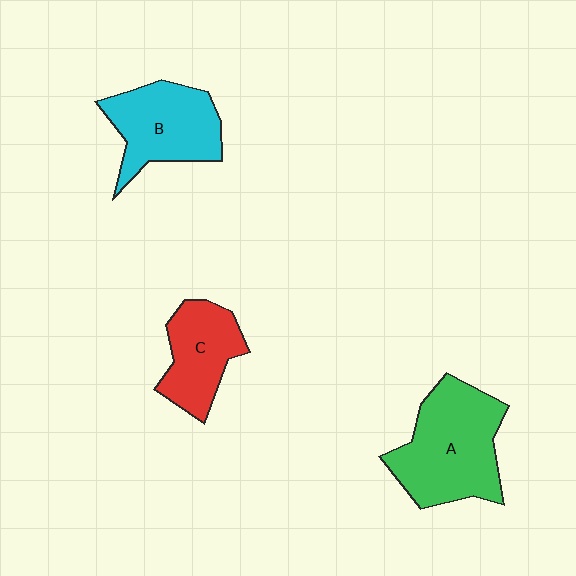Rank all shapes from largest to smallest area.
From largest to smallest: A (green), B (cyan), C (red).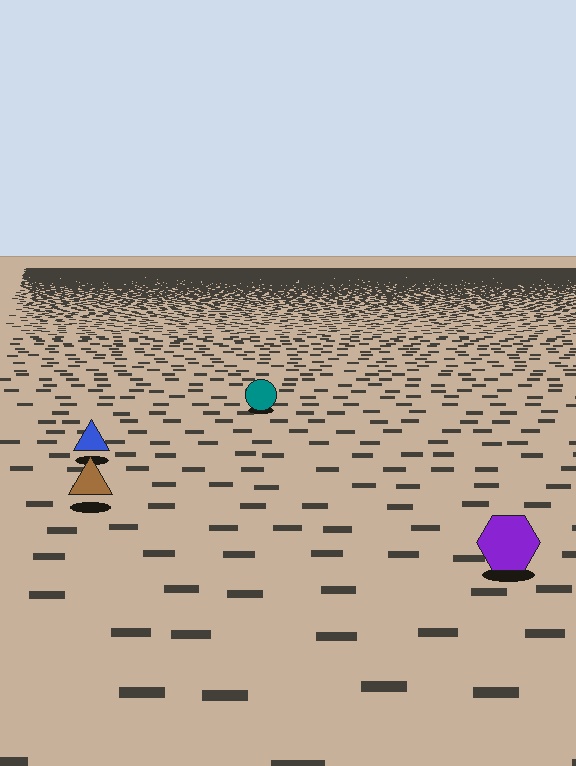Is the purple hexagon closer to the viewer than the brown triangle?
Yes. The purple hexagon is closer — you can tell from the texture gradient: the ground texture is coarser near it.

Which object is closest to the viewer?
The purple hexagon is closest. The texture marks near it are larger and more spread out.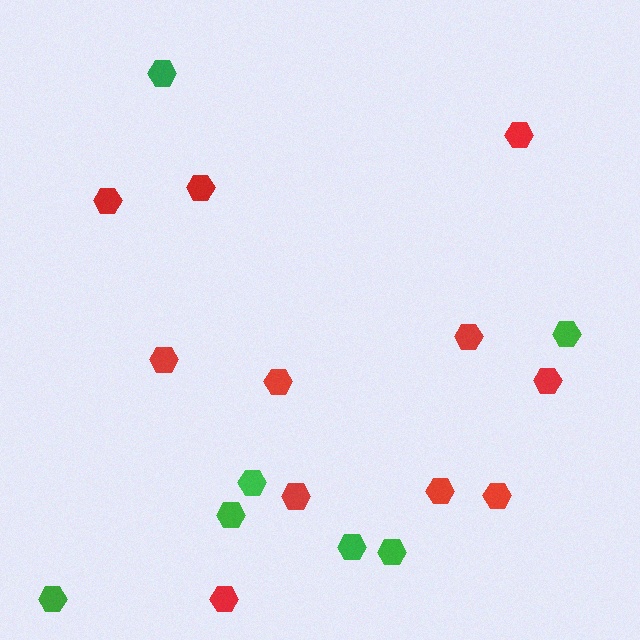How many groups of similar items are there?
There are 2 groups: one group of green hexagons (7) and one group of red hexagons (11).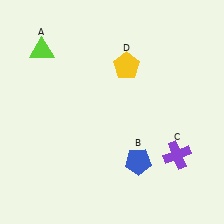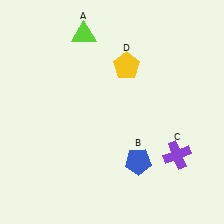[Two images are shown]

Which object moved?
The lime triangle (A) moved right.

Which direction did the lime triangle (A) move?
The lime triangle (A) moved right.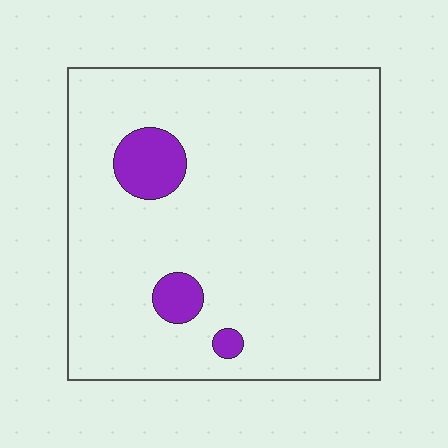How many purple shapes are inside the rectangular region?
3.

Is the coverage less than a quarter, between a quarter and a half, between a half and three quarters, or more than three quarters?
Less than a quarter.